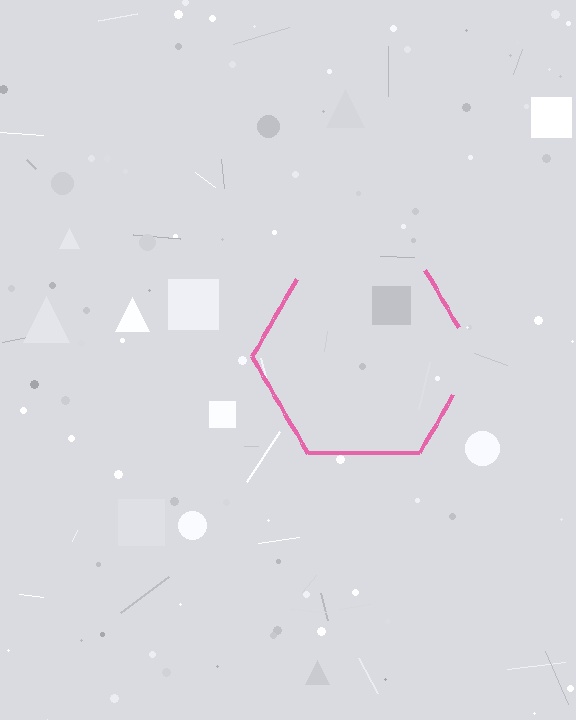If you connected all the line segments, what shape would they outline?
They would outline a hexagon.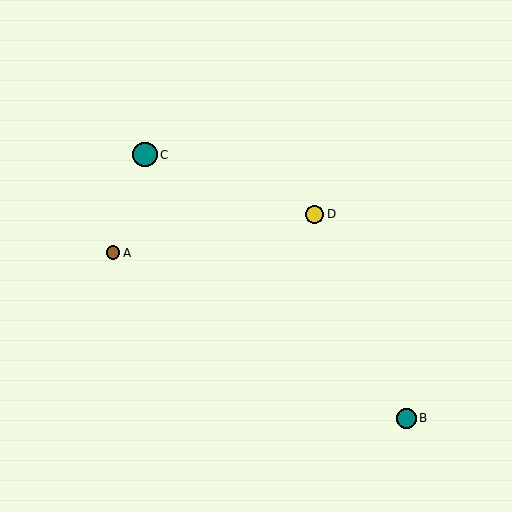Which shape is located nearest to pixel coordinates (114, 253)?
The brown circle (labeled A) at (113, 253) is nearest to that location.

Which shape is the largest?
The teal circle (labeled C) is the largest.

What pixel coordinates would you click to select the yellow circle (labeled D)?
Click at (315, 214) to select the yellow circle D.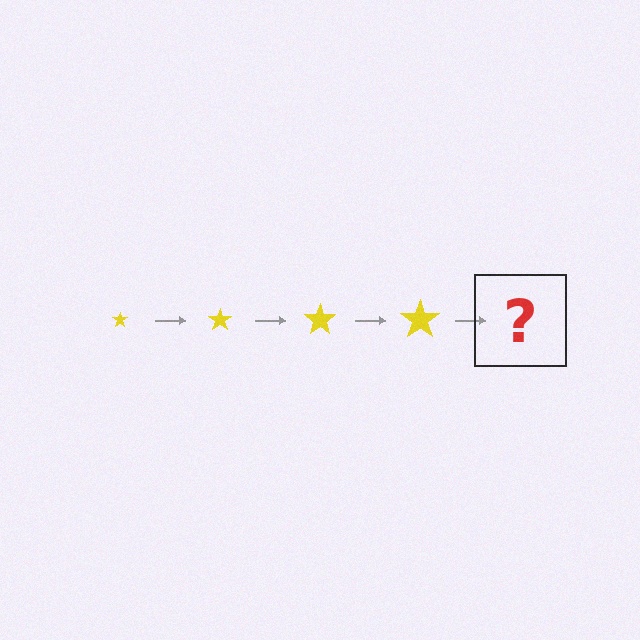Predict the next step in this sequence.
The next step is a yellow star, larger than the previous one.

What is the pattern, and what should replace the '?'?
The pattern is that the star gets progressively larger each step. The '?' should be a yellow star, larger than the previous one.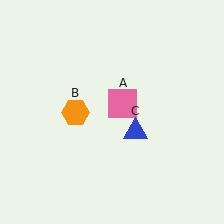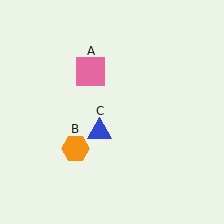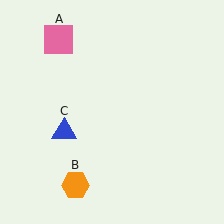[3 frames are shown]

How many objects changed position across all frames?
3 objects changed position: pink square (object A), orange hexagon (object B), blue triangle (object C).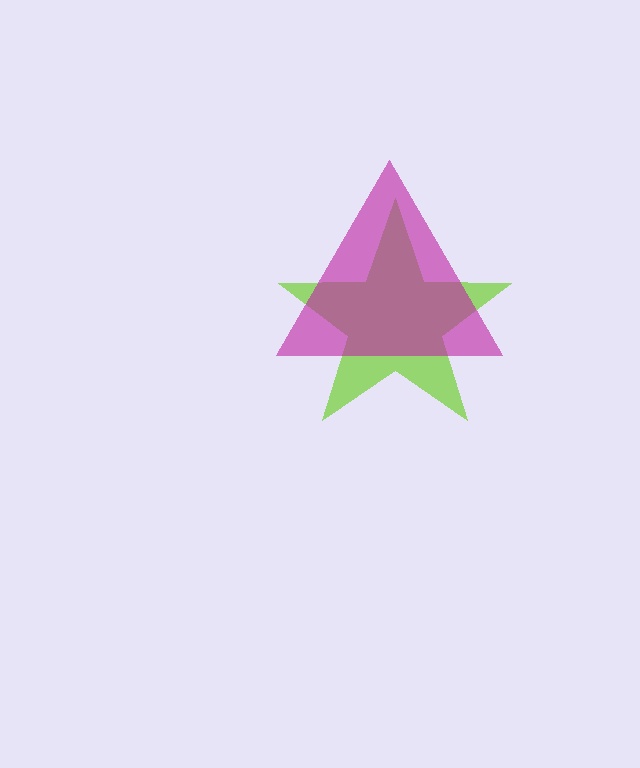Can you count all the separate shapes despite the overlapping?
Yes, there are 2 separate shapes.